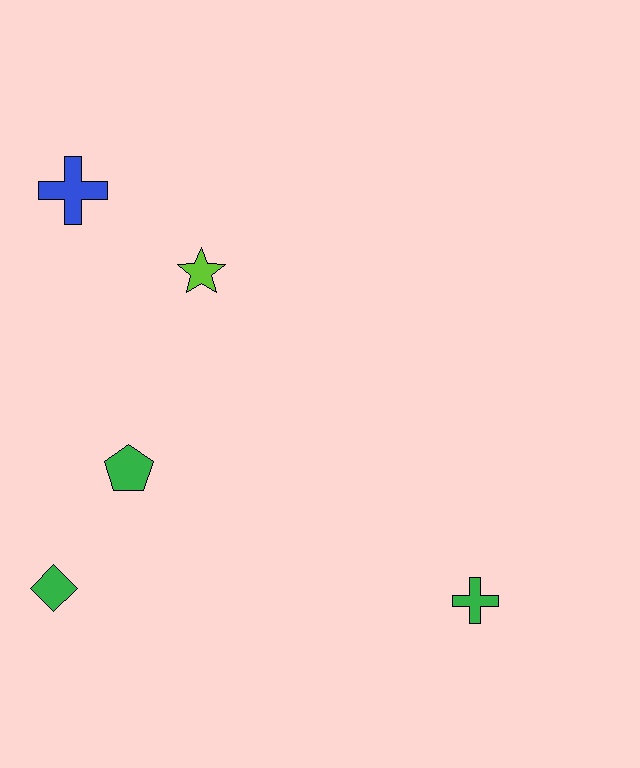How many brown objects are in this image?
There are no brown objects.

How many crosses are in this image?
There are 2 crosses.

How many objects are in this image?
There are 5 objects.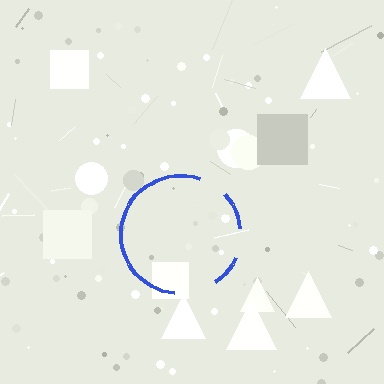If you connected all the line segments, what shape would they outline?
They would outline a circle.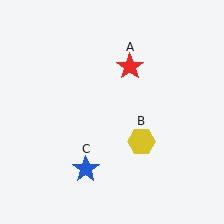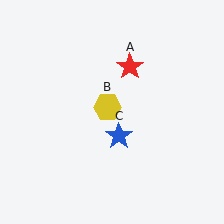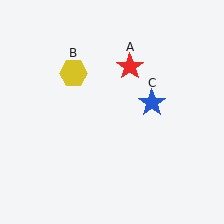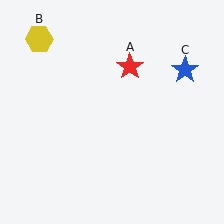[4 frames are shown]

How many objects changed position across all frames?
2 objects changed position: yellow hexagon (object B), blue star (object C).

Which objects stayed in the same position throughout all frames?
Red star (object A) remained stationary.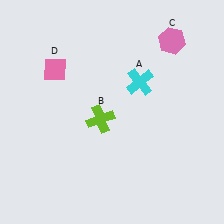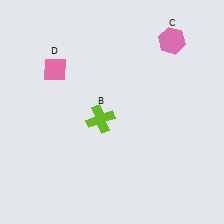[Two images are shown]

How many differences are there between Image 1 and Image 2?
There is 1 difference between the two images.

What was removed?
The cyan cross (A) was removed in Image 2.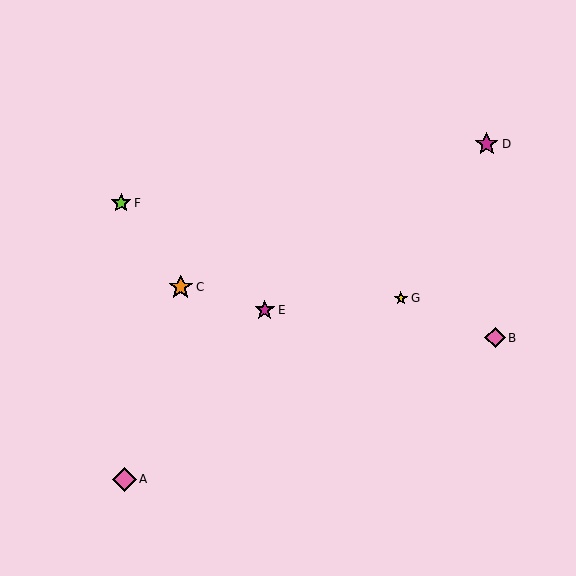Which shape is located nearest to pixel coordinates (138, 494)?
The pink diamond (labeled A) at (124, 479) is nearest to that location.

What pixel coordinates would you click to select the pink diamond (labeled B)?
Click at (495, 338) to select the pink diamond B.